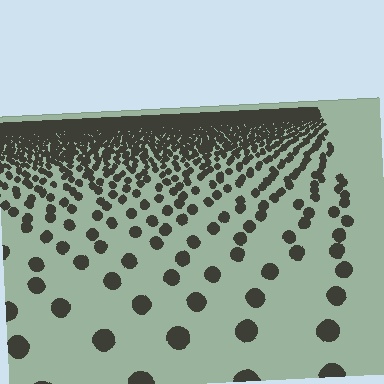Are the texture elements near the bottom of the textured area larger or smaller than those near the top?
Larger. Near the bottom, elements are closer to the viewer and appear at a bigger on-screen size.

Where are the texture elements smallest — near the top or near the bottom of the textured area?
Near the top.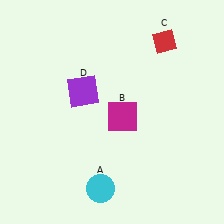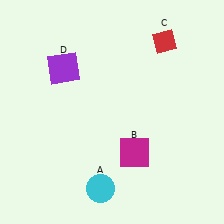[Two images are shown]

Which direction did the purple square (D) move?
The purple square (D) moved up.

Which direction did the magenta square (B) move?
The magenta square (B) moved down.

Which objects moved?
The objects that moved are: the magenta square (B), the purple square (D).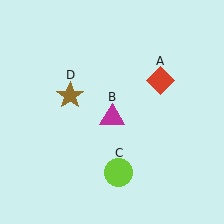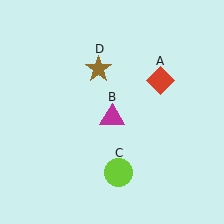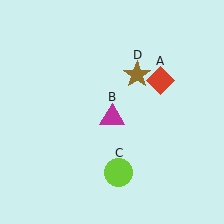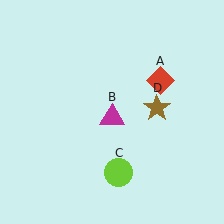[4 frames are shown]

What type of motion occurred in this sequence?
The brown star (object D) rotated clockwise around the center of the scene.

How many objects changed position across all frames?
1 object changed position: brown star (object D).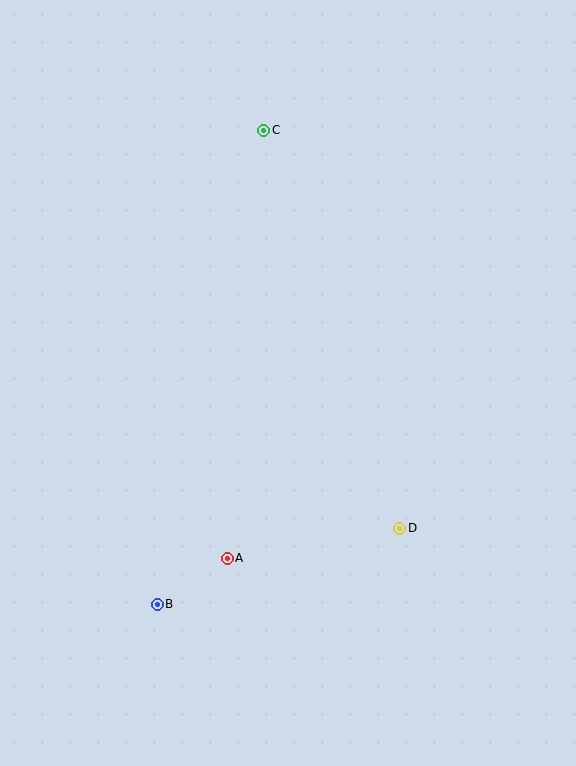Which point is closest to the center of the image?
Point D at (400, 528) is closest to the center.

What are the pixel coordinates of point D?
Point D is at (400, 528).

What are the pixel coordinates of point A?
Point A is at (227, 558).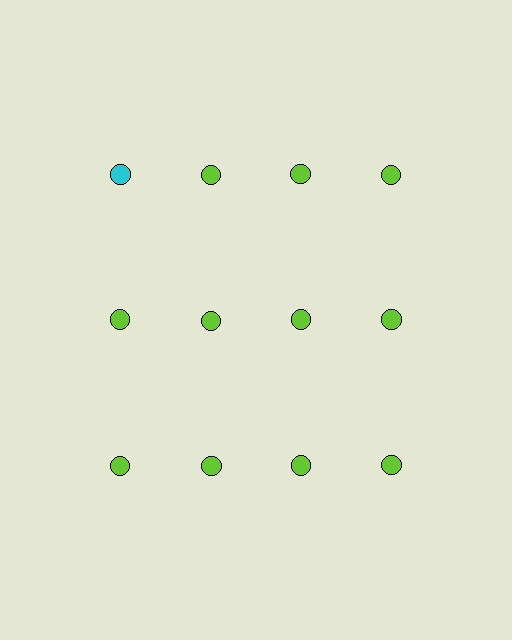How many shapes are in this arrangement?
There are 12 shapes arranged in a grid pattern.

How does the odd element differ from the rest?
It has a different color: cyan instead of lime.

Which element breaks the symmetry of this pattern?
The cyan circle in the top row, leftmost column breaks the symmetry. All other shapes are lime circles.